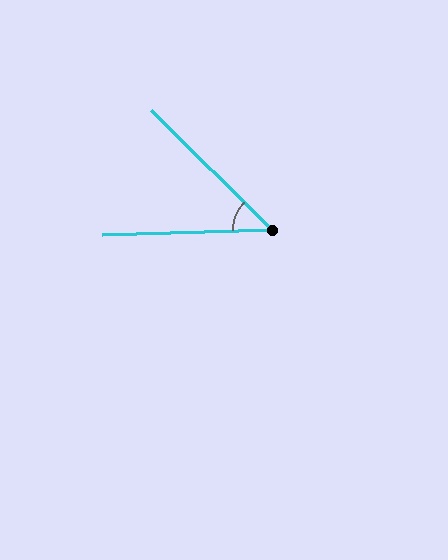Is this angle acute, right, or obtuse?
It is acute.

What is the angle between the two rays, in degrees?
Approximately 47 degrees.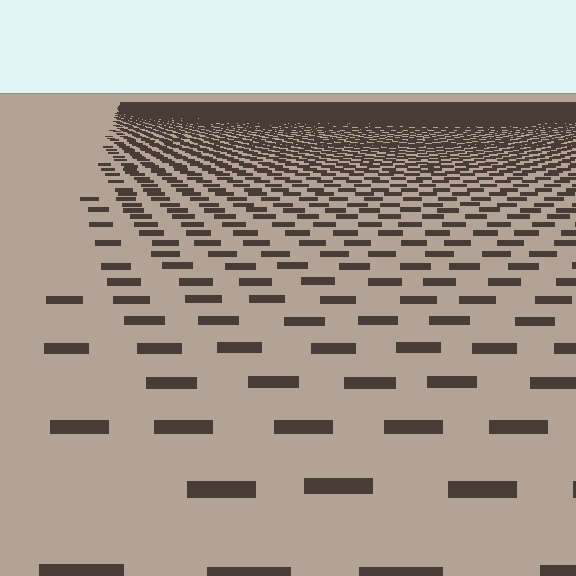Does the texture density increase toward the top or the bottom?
Density increases toward the top.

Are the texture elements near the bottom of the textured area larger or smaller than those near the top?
Larger. Near the bottom, elements are closer to the viewer and appear at a bigger on-screen size.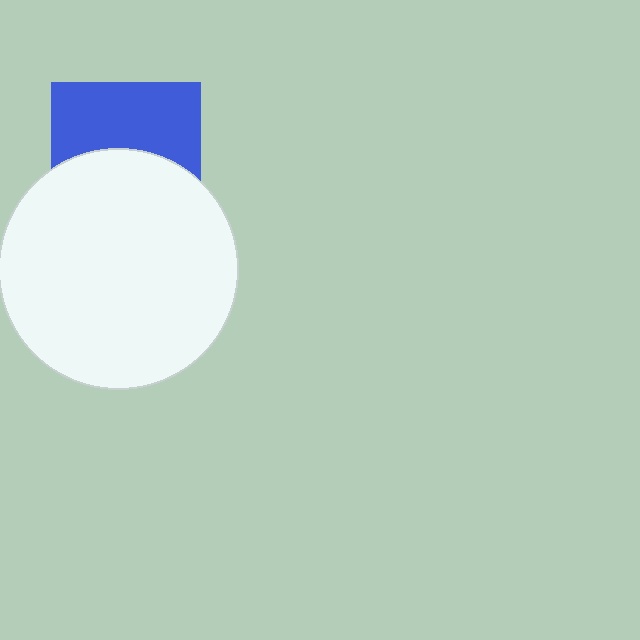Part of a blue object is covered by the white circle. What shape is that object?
It is a square.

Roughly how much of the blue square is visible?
About half of it is visible (roughly 50%).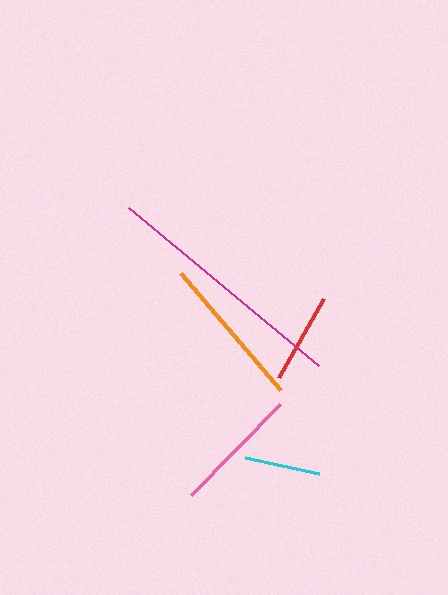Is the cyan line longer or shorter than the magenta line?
The magenta line is longer than the cyan line.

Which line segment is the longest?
The magenta line is the longest at approximately 247 pixels.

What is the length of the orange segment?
The orange segment is approximately 154 pixels long.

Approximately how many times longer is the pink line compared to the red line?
The pink line is approximately 1.4 times the length of the red line.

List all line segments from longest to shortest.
From longest to shortest: magenta, orange, pink, red, cyan.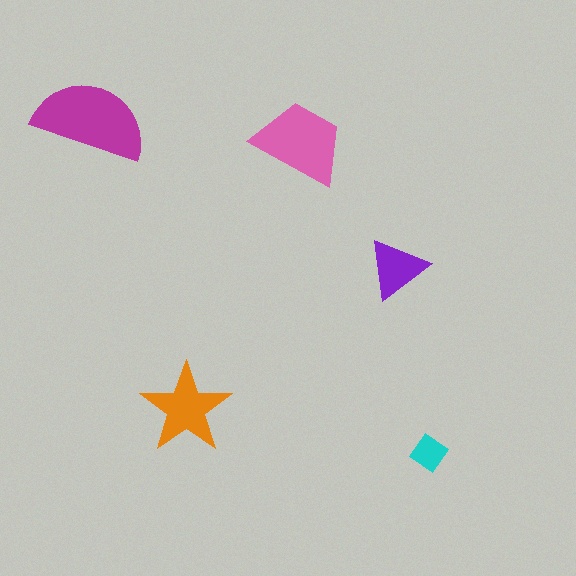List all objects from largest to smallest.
The magenta semicircle, the pink trapezoid, the orange star, the purple triangle, the cyan diamond.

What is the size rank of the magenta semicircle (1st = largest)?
1st.